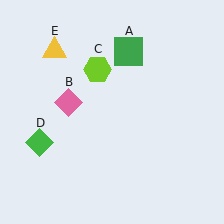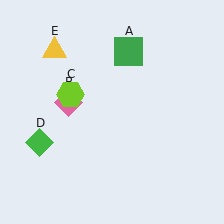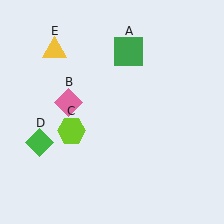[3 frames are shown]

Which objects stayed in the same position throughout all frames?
Green square (object A) and pink diamond (object B) and green diamond (object D) and yellow triangle (object E) remained stationary.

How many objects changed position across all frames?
1 object changed position: lime hexagon (object C).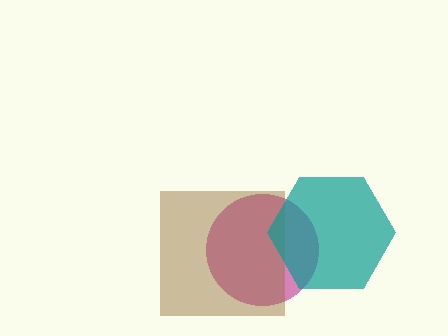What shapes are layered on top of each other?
The layered shapes are: a magenta circle, a brown square, a teal hexagon.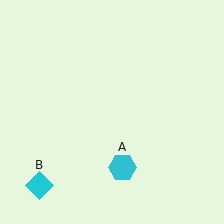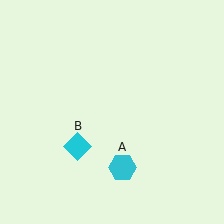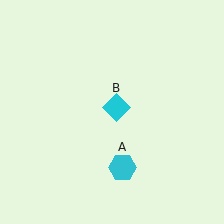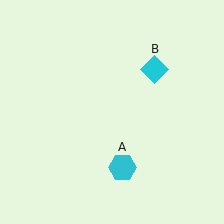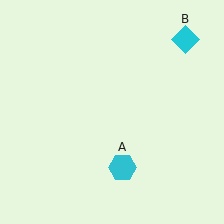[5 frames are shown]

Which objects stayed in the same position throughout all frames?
Cyan hexagon (object A) remained stationary.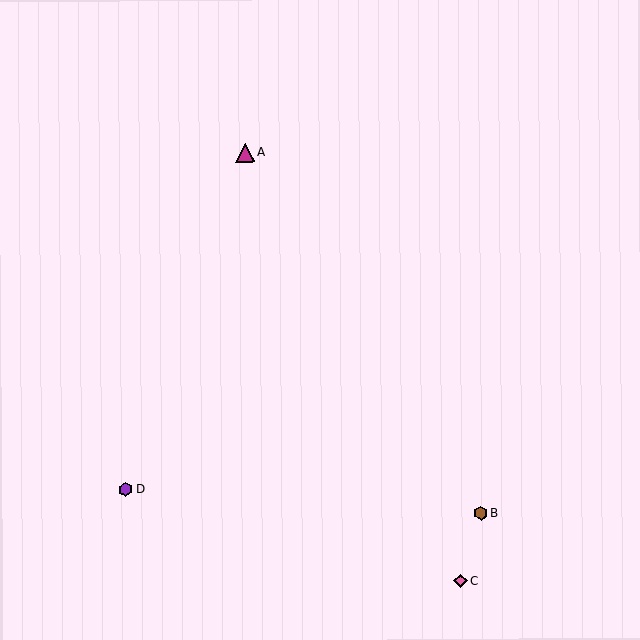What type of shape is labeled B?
Shape B is a brown hexagon.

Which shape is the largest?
The magenta triangle (labeled A) is the largest.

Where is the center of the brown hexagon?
The center of the brown hexagon is at (481, 513).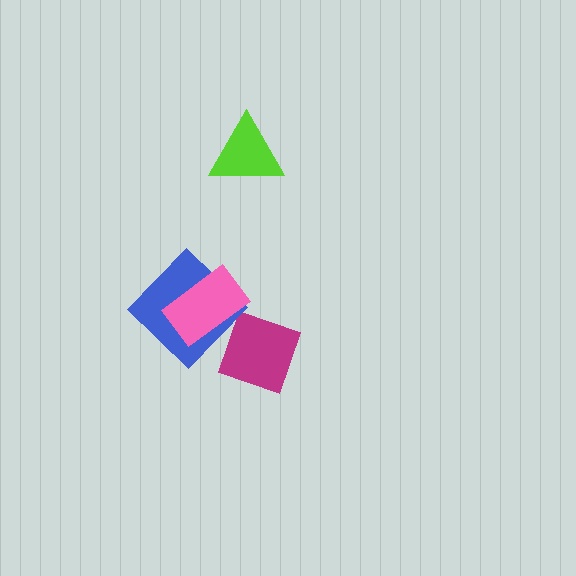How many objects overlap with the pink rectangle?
1 object overlaps with the pink rectangle.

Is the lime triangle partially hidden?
No, no other shape covers it.